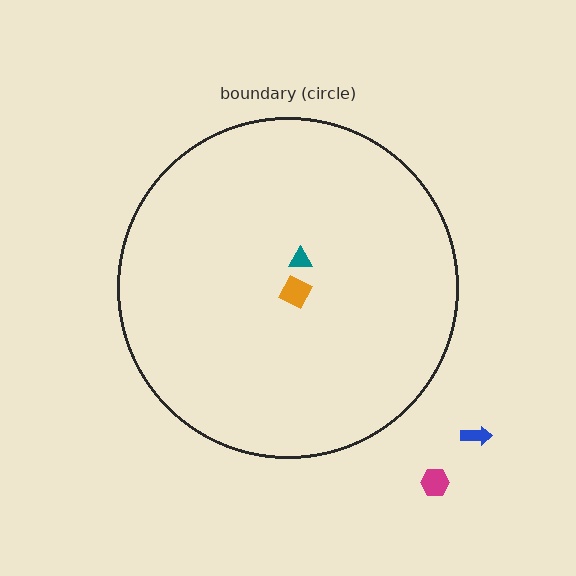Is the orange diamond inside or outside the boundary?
Inside.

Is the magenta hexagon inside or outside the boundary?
Outside.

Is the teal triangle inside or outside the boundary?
Inside.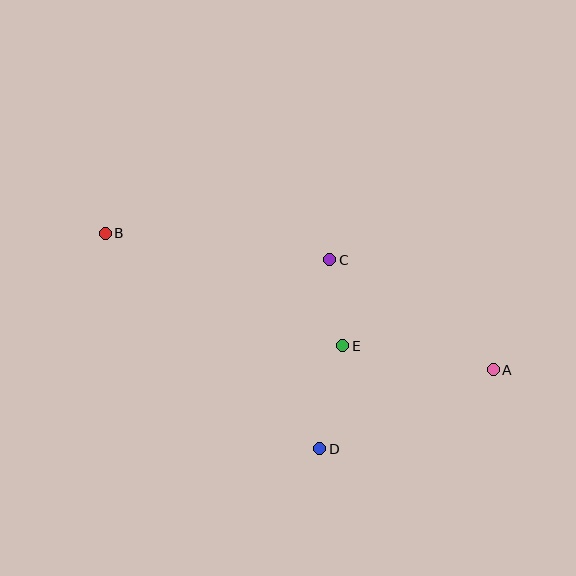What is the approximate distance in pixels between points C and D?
The distance between C and D is approximately 190 pixels.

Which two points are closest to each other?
Points C and E are closest to each other.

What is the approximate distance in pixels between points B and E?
The distance between B and E is approximately 263 pixels.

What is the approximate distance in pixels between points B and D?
The distance between B and D is approximately 304 pixels.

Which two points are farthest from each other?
Points A and B are farthest from each other.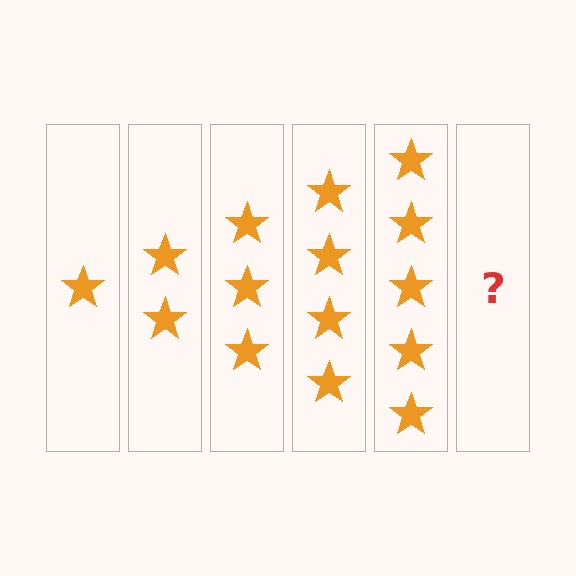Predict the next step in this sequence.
The next step is 6 stars.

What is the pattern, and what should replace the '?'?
The pattern is that each step adds one more star. The '?' should be 6 stars.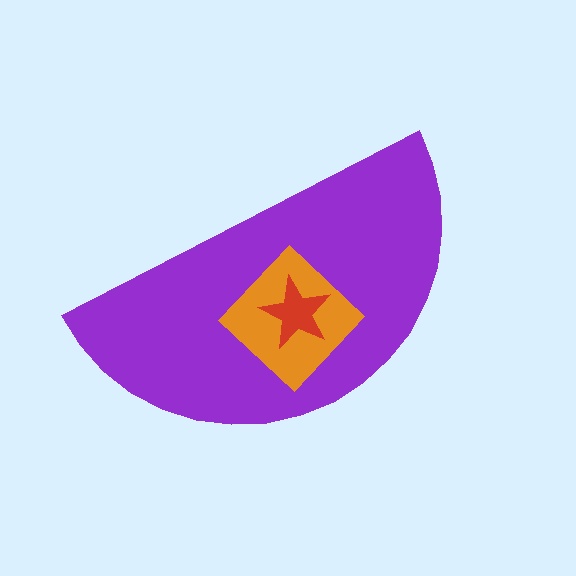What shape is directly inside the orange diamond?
The red star.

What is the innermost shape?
The red star.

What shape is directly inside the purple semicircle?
The orange diamond.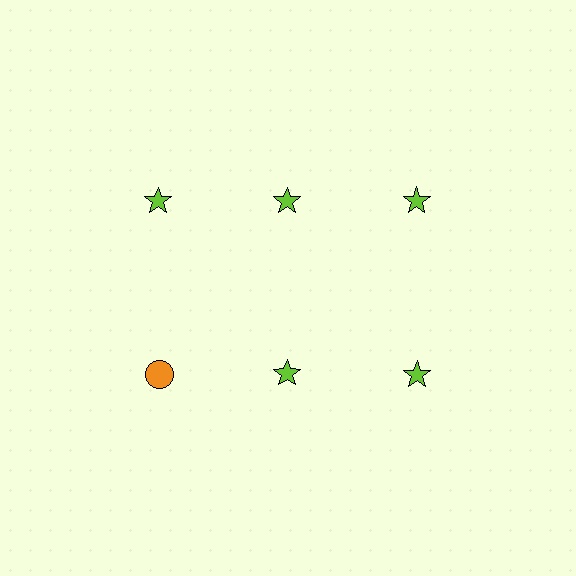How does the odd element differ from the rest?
It differs in both color (orange instead of lime) and shape (circle instead of star).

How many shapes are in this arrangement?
There are 6 shapes arranged in a grid pattern.